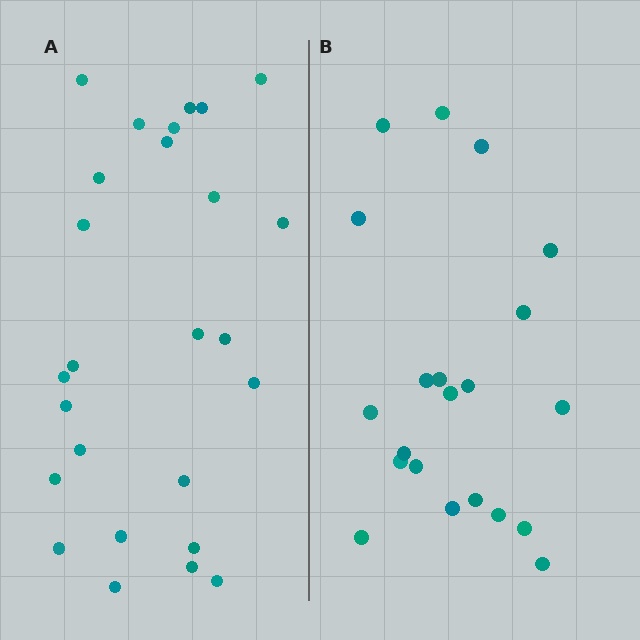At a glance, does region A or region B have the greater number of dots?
Region A (the left region) has more dots.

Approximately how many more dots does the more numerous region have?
Region A has about 5 more dots than region B.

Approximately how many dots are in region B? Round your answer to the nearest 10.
About 20 dots. (The exact count is 21, which rounds to 20.)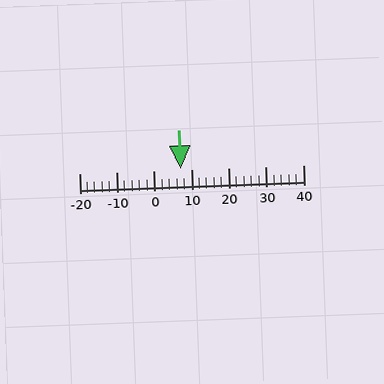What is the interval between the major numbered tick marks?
The major tick marks are spaced 10 units apart.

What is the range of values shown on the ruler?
The ruler shows values from -20 to 40.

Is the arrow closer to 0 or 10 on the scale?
The arrow is closer to 10.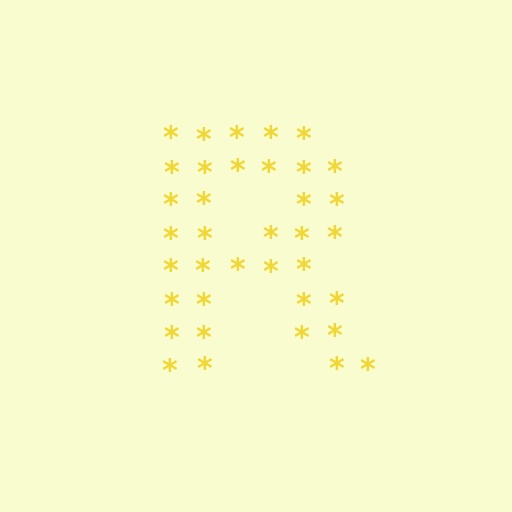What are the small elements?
The small elements are asterisks.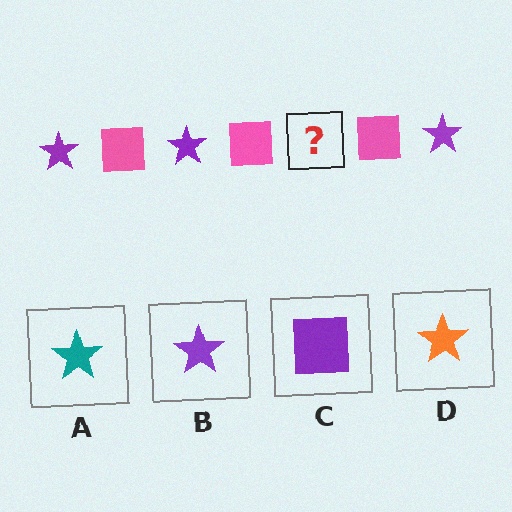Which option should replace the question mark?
Option B.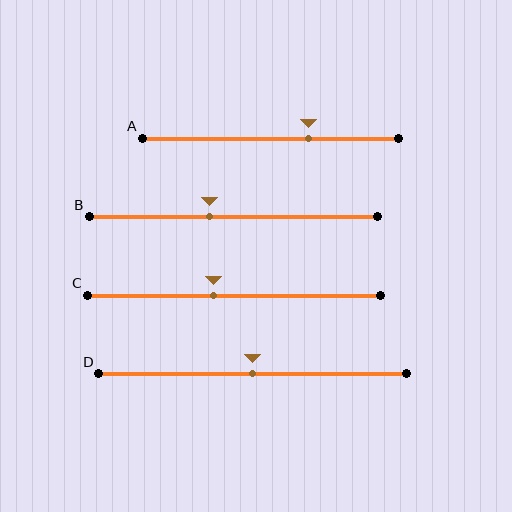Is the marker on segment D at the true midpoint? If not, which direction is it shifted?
Yes, the marker on segment D is at the true midpoint.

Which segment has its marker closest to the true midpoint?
Segment D has its marker closest to the true midpoint.